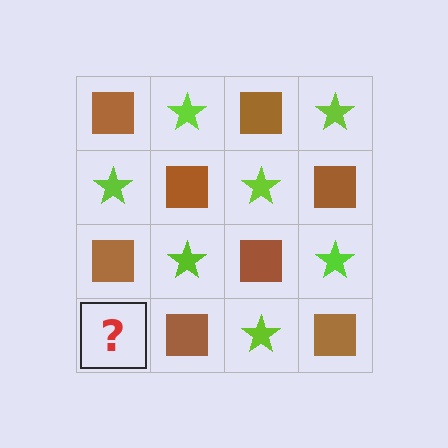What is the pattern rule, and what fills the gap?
The rule is that it alternates brown square and lime star in a checkerboard pattern. The gap should be filled with a lime star.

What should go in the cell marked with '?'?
The missing cell should contain a lime star.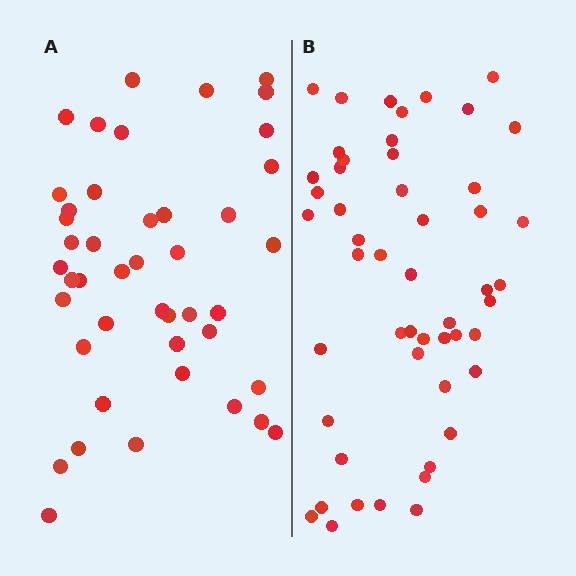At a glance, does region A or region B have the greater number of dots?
Region B (the right region) has more dots.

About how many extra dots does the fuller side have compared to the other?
Region B has roughly 8 or so more dots than region A.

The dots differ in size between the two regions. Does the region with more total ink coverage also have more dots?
No. Region A has more total ink coverage because its dots are larger, but region B actually contains more individual dots. Total area can be misleading — the number of items is what matters here.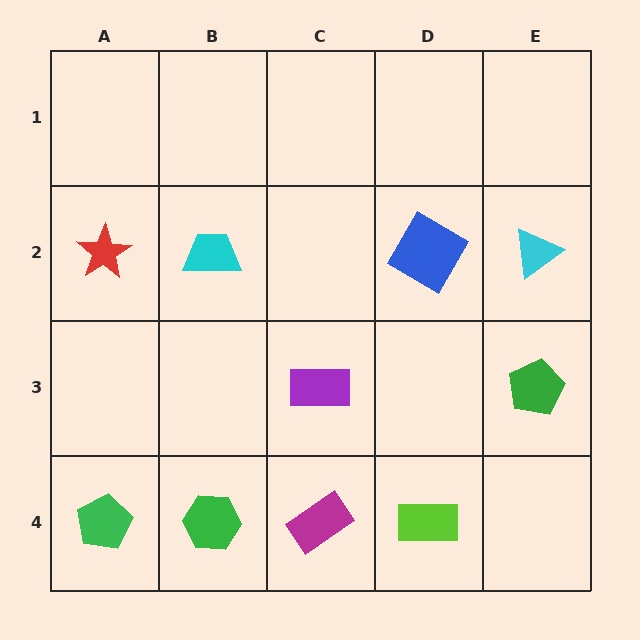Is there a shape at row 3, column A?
No, that cell is empty.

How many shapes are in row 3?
2 shapes.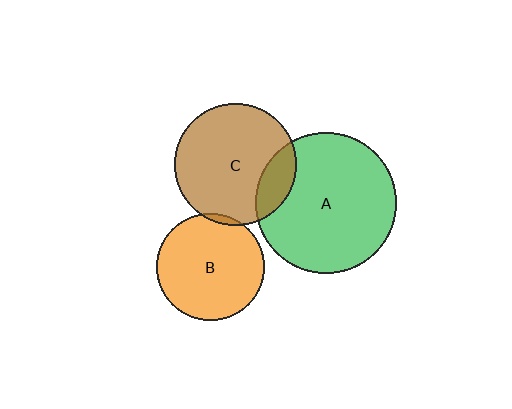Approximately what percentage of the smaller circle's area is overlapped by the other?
Approximately 15%.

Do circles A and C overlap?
Yes.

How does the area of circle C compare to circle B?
Approximately 1.3 times.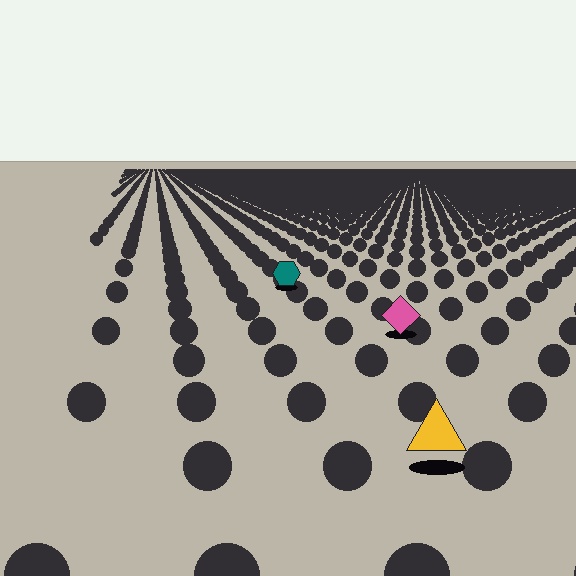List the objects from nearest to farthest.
From nearest to farthest: the yellow triangle, the pink diamond, the teal hexagon.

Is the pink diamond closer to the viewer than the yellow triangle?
No. The yellow triangle is closer — you can tell from the texture gradient: the ground texture is coarser near it.